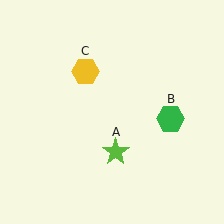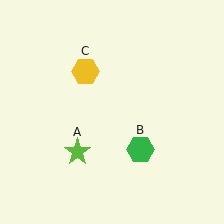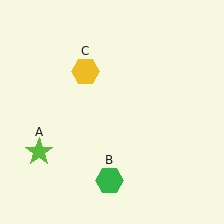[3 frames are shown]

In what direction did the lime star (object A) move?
The lime star (object A) moved left.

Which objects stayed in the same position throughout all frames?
Yellow hexagon (object C) remained stationary.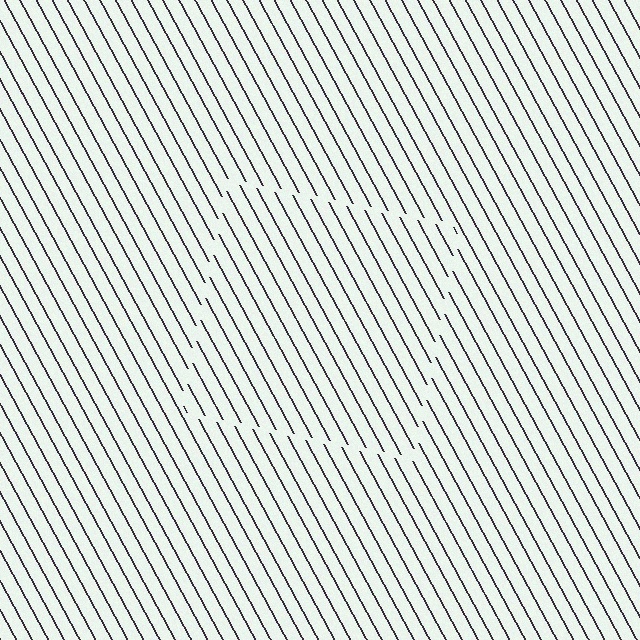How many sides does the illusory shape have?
4 sides — the line-ends trace a square.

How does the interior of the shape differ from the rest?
The interior of the shape contains the same grating, shifted by half a period — the contour is defined by the phase discontinuity where line-ends from the inner and outer gratings abut.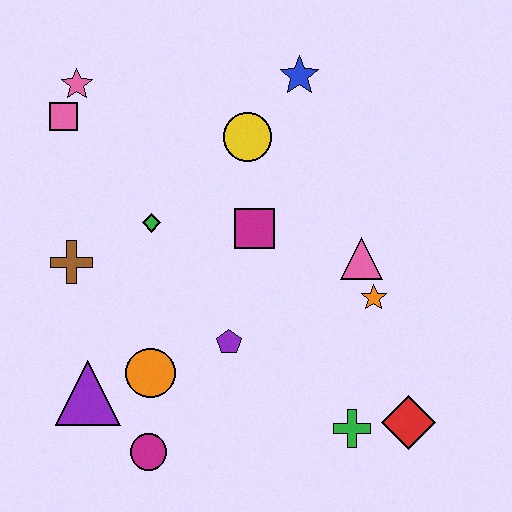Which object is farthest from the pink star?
The red diamond is farthest from the pink star.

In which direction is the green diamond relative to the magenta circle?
The green diamond is above the magenta circle.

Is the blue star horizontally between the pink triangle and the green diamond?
Yes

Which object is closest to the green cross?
The red diamond is closest to the green cross.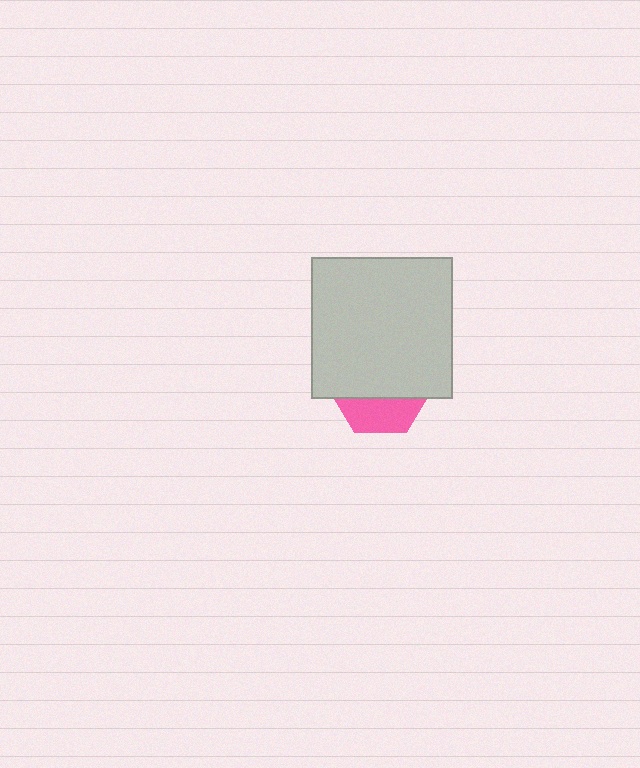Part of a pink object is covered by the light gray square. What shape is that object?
It is a hexagon.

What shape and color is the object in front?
The object in front is a light gray square.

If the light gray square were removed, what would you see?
You would see the complete pink hexagon.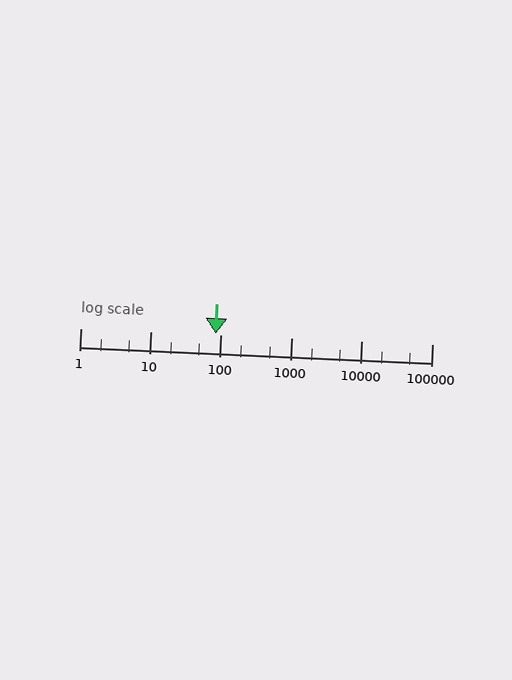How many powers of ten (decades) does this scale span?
The scale spans 5 decades, from 1 to 100000.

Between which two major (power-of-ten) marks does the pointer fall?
The pointer is between 10 and 100.